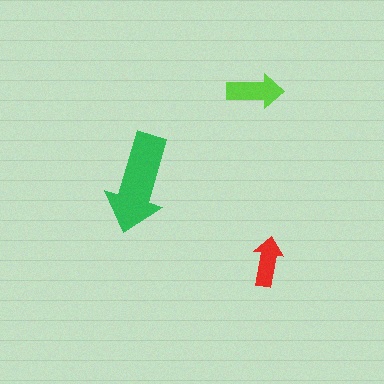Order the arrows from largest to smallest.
the green one, the lime one, the red one.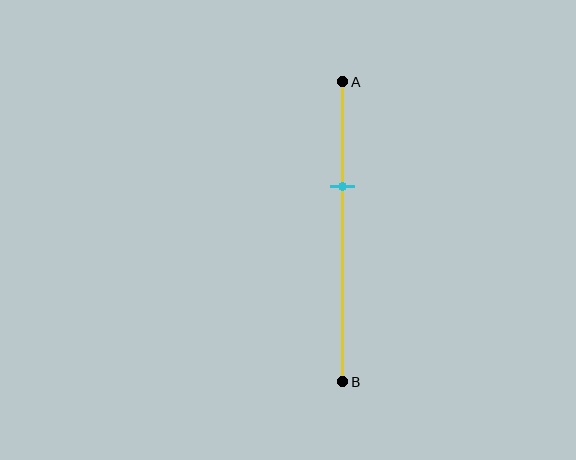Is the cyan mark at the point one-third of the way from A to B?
Yes, the mark is approximately at the one-third point.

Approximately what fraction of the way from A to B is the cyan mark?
The cyan mark is approximately 35% of the way from A to B.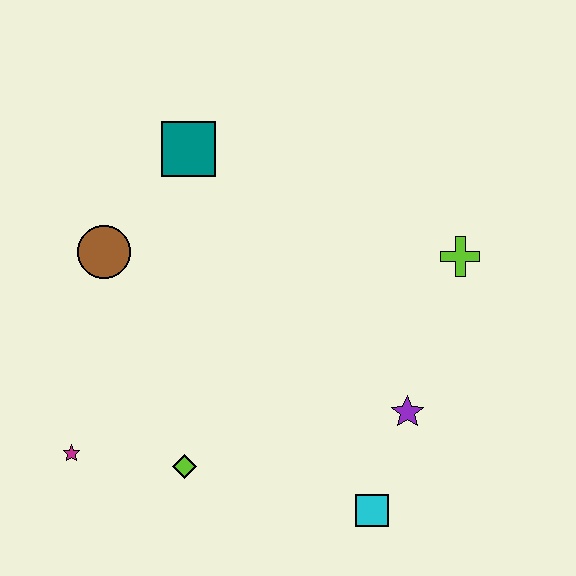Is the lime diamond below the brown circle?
Yes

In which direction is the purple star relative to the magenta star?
The purple star is to the right of the magenta star.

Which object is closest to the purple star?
The cyan square is closest to the purple star.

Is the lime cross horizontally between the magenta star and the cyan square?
No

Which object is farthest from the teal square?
The cyan square is farthest from the teal square.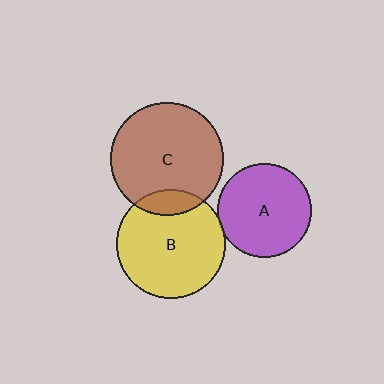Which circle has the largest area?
Circle C (brown).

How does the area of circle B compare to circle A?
Approximately 1.4 times.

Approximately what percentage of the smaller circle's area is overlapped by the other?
Approximately 5%.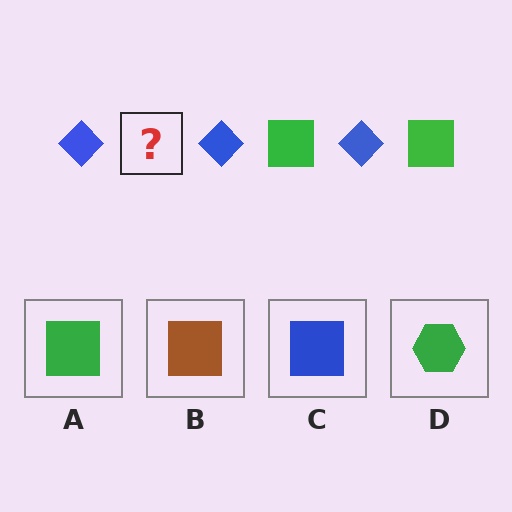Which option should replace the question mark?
Option A.